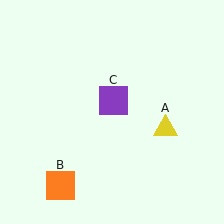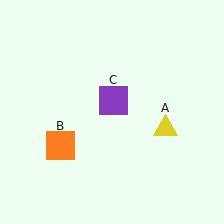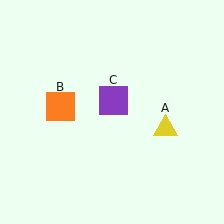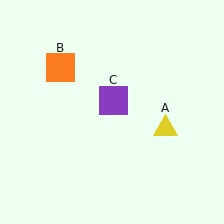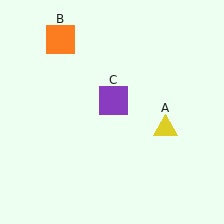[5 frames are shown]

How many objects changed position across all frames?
1 object changed position: orange square (object B).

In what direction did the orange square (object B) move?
The orange square (object B) moved up.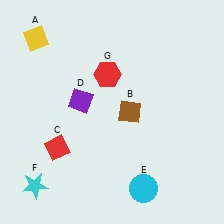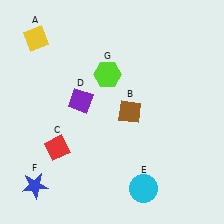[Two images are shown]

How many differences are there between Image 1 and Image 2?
There are 2 differences between the two images.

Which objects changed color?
F changed from cyan to blue. G changed from red to lime.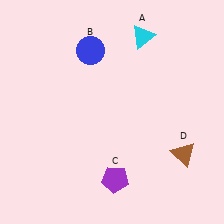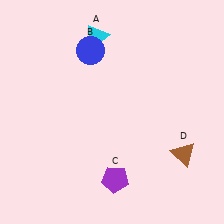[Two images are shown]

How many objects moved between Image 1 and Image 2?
1 object moved between the two images.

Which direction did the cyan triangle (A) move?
The cyan triangle (A) moved left.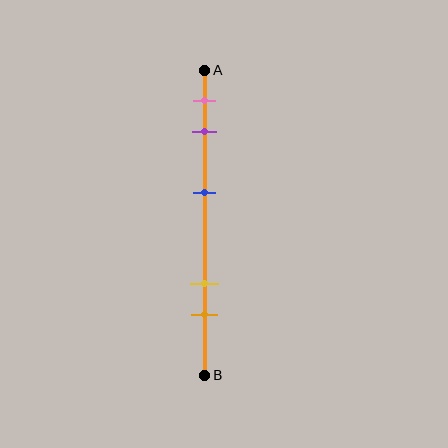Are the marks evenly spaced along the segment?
No, the marks are not evenly spaced.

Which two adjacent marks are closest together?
The pink and purple marks are the closest adjacent pair.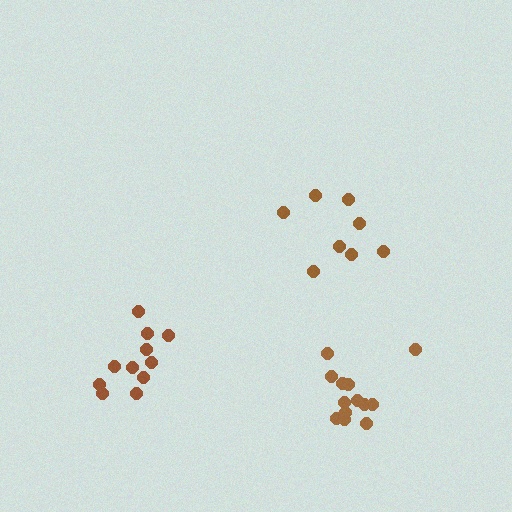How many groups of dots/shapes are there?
There are 3 groups.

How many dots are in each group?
Group 1: 13 dots, Group 2: 11 dots, Group 3: 8 dots (32 total).